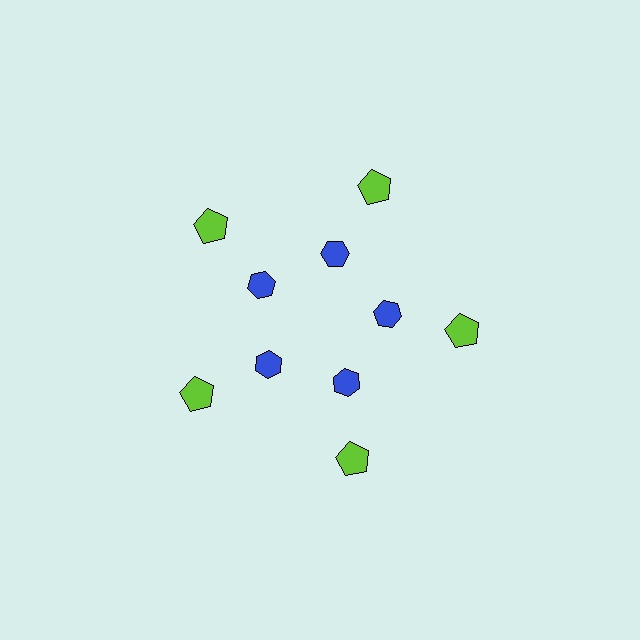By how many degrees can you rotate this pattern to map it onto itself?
The pattern maps onto itself every 72 degrees of rotation.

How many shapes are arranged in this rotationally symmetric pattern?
There are 10 shapes, arranged in 5 groups of 2.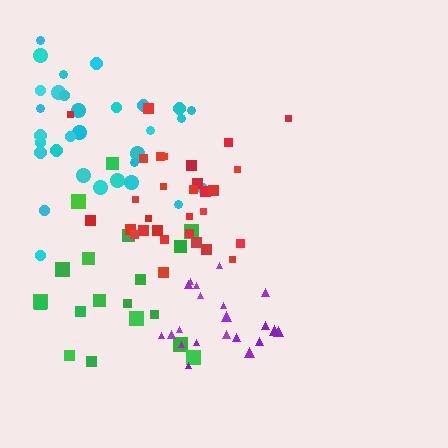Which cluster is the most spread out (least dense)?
Green.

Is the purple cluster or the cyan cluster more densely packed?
Purple.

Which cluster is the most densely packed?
Purple.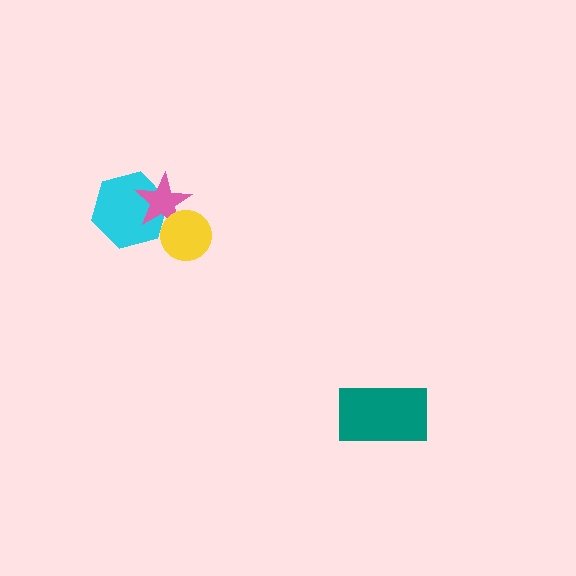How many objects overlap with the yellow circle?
1 object overlaps with the yellow circle.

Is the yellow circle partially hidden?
No, no other shape covers it.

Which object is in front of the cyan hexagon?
The pink star is in front of the cyan hexagon.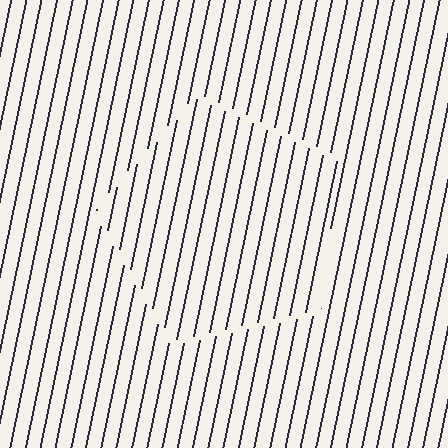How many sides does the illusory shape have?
5 sides — the line-ends trace a pentagon.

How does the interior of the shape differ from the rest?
The interior of the shape contains the same grating, shifted by half a period — the contour is defined by the phase discontinuity where line-ends from the inner and outer gratings abut.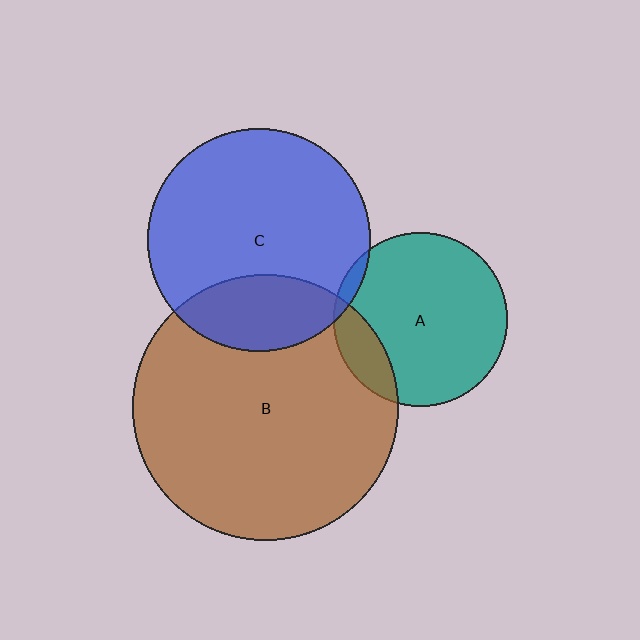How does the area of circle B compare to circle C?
Approximately 1.4 times.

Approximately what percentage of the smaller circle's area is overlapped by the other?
Approximately 15%.